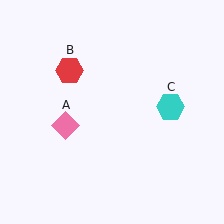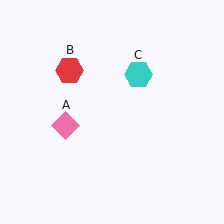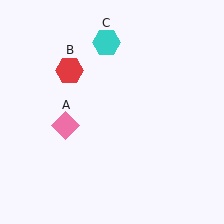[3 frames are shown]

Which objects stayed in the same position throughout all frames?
Pink diamond (object A) and red hexagon (object B) remained stationary.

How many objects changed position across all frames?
1 object changed position: cyan hexagon (object C).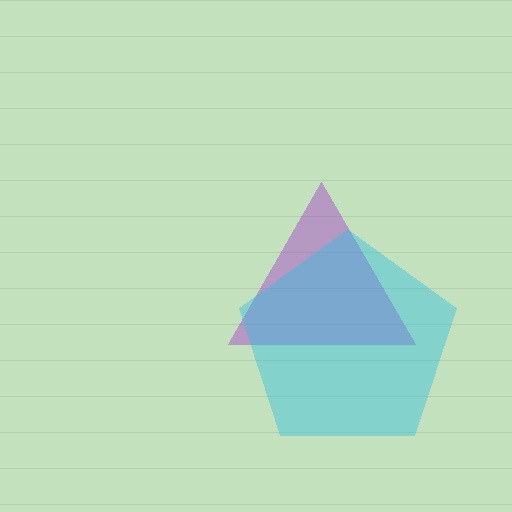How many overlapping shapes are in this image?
There are 2 overlapping shapes in the image.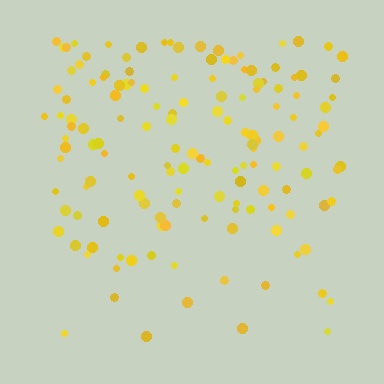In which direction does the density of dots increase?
From bottom to top, with the top side densest.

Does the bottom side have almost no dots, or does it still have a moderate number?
Still a moderate number, just noticeably fewer than the top.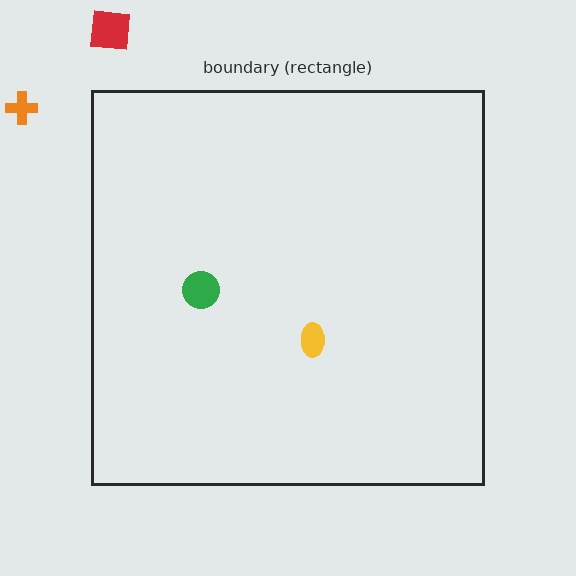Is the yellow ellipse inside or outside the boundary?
Inside.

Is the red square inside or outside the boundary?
Outside.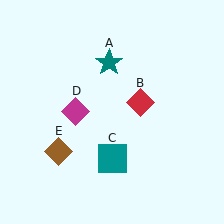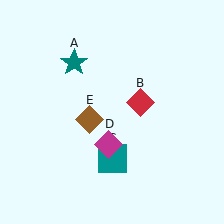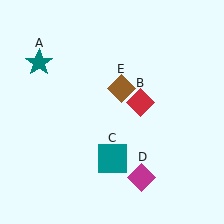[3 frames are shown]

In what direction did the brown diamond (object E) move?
The brown diamond (object E) moved up and to the right.